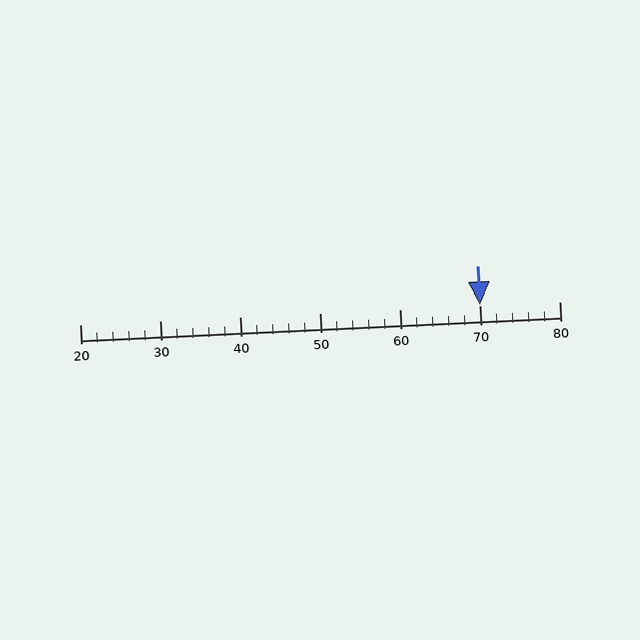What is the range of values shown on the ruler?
The ruler shows values from 20 to 80.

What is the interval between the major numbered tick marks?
The major tick marks are spaced 10 units apart.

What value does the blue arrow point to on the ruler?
The blue arrow points to approximately 70.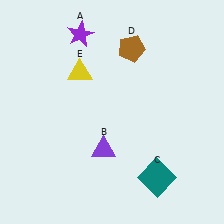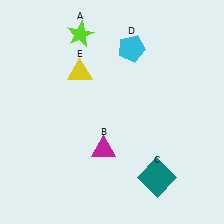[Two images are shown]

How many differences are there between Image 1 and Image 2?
There are 3 differences between the two images.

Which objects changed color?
A changed from purple to lime. B changed from purple to magenta. D changed from brown to cyan.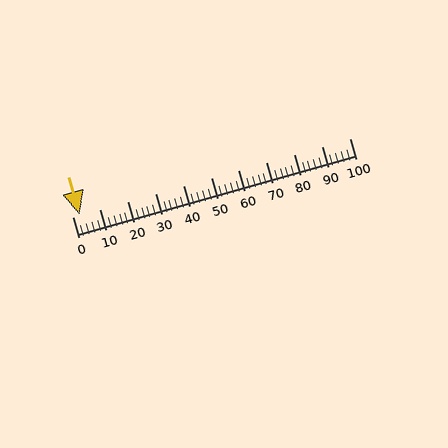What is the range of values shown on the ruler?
The ruler shows values from 0 to 100.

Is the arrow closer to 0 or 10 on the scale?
The arrow is closer to 0.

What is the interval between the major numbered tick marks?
The major tick marks are spaced 10 units apart.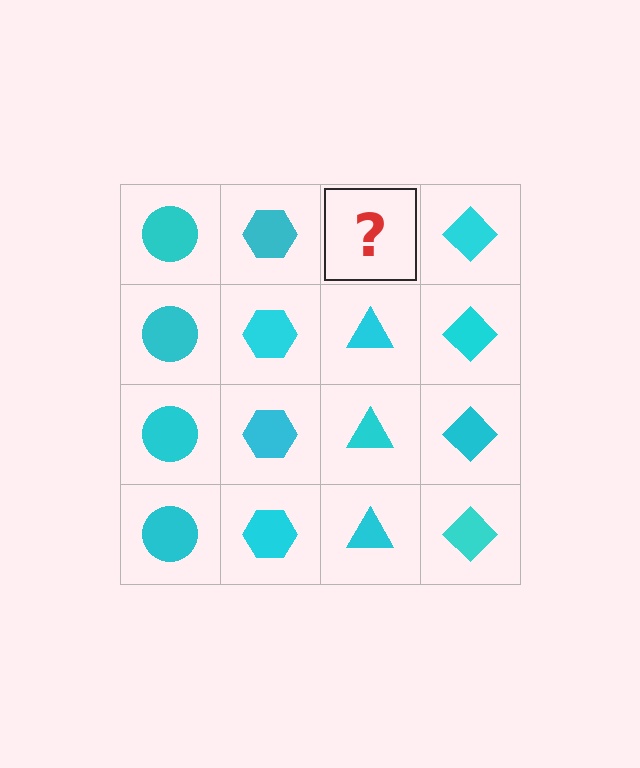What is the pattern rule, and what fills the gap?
The rule is that each column has a consistent shape. The gap should be filled with a cyan triangle.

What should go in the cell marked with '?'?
The missing cell should contain a cyan triangle.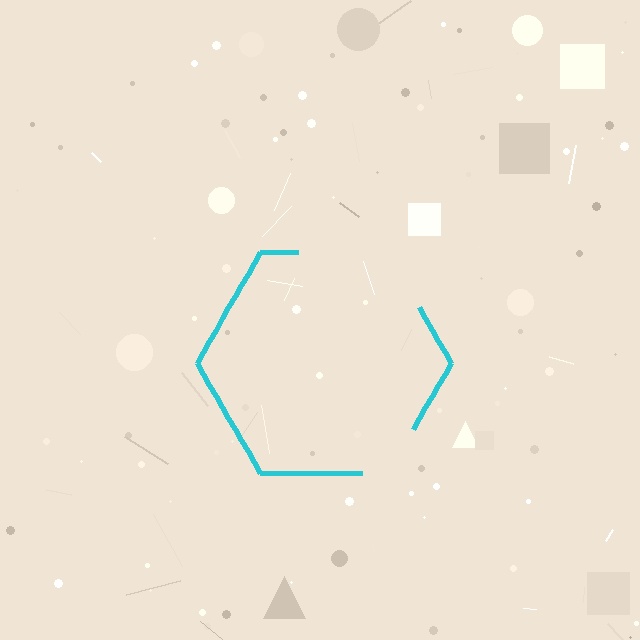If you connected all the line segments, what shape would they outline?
They would outline a hexagon.